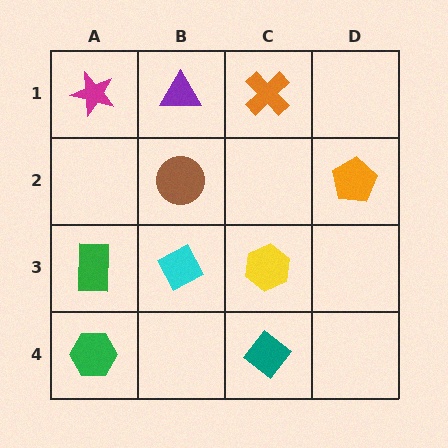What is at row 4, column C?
A teal diamond.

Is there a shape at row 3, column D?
No, that cell is empty.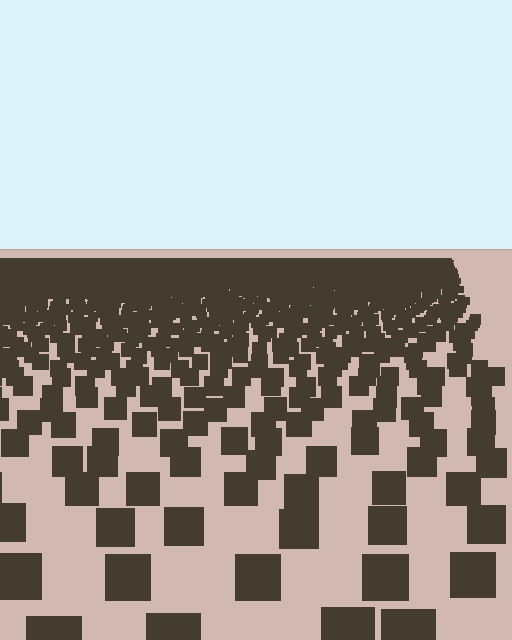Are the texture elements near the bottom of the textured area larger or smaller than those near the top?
Larger. Near the bottom, elements are closer to the viewer and appear at a bigger on-screen size.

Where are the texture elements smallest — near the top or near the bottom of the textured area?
Near the top.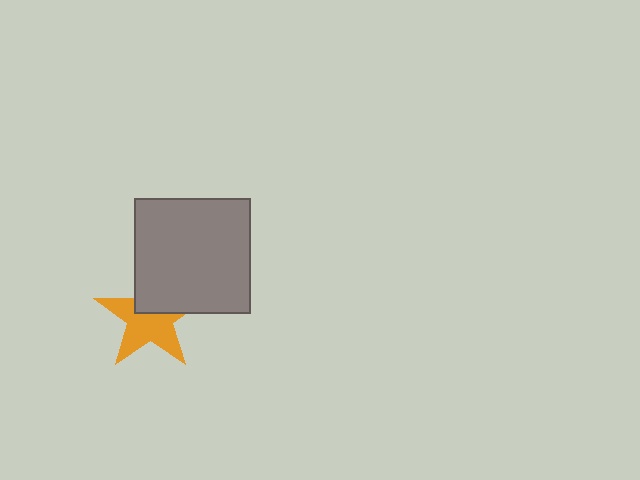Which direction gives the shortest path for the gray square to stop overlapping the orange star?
Moving up gives the shortest separation.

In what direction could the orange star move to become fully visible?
The orange star could move down. That would shift it out from behind the gray square entirely.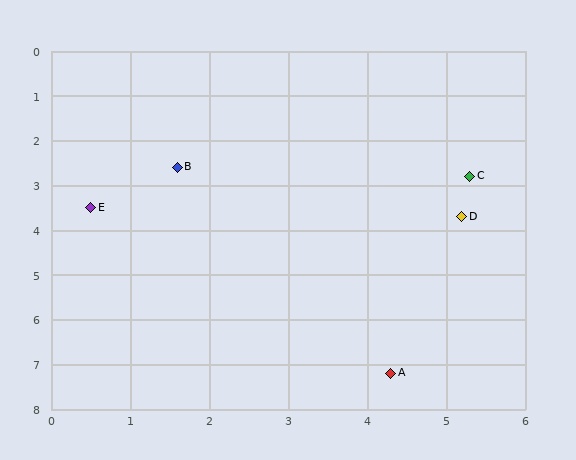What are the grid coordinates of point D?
Point D is at approximately (5.2, 3.7).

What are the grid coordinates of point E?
Point E is at approximately (0.5, 3.5).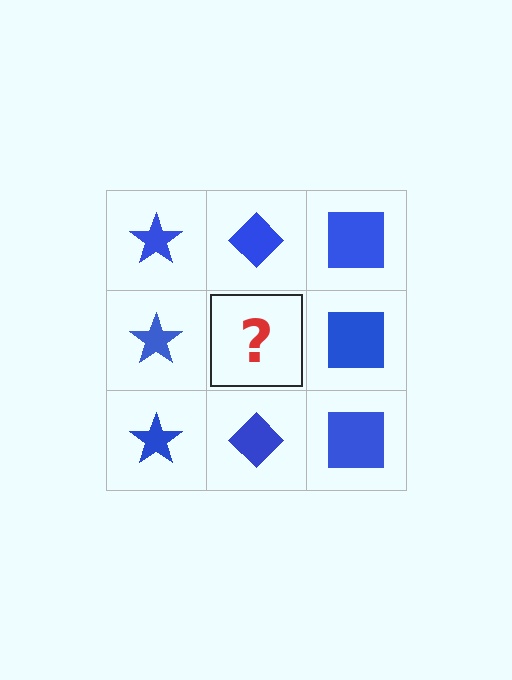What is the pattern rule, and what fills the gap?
The rule is that each column has a consistent shape. The gap should be filled with a blue diamond.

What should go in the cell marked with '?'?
The missing cell should contain a blue diamond.